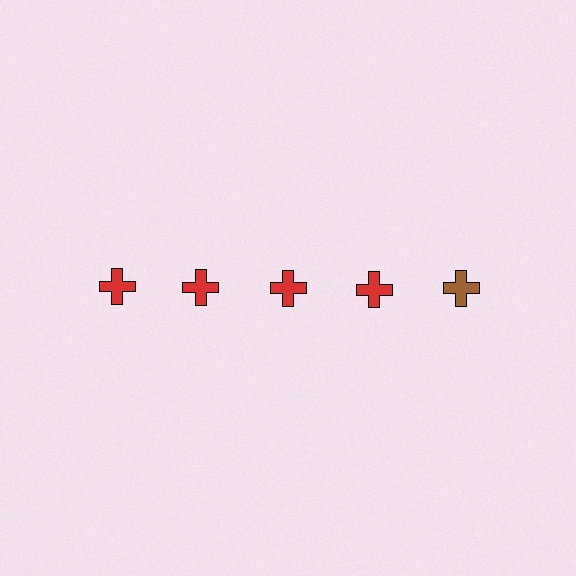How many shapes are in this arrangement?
There are 5 shapes arranged in a grid pattern.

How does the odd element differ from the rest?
It has a different color: brown instead of red.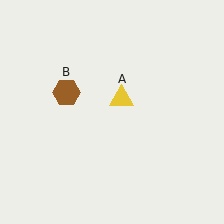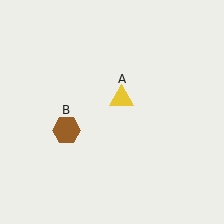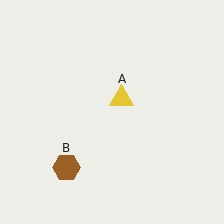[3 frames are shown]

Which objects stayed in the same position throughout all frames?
Yellow triangle (object A) remained stationary.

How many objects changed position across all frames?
1 object changed position: brown hexagon (object B).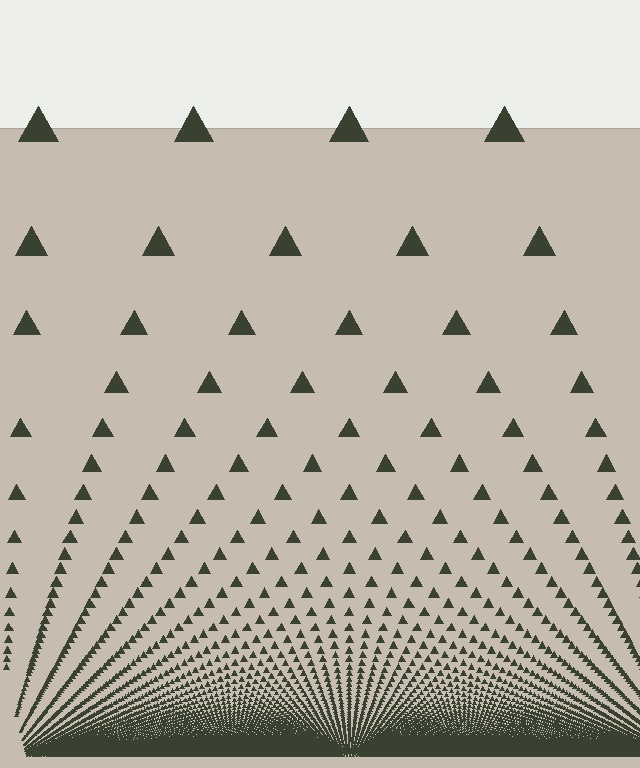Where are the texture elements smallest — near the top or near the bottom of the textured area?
Near the bottom.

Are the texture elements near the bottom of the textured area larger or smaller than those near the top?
Smaller. The gradient is inverted — elements near the bottom are smaller and denser.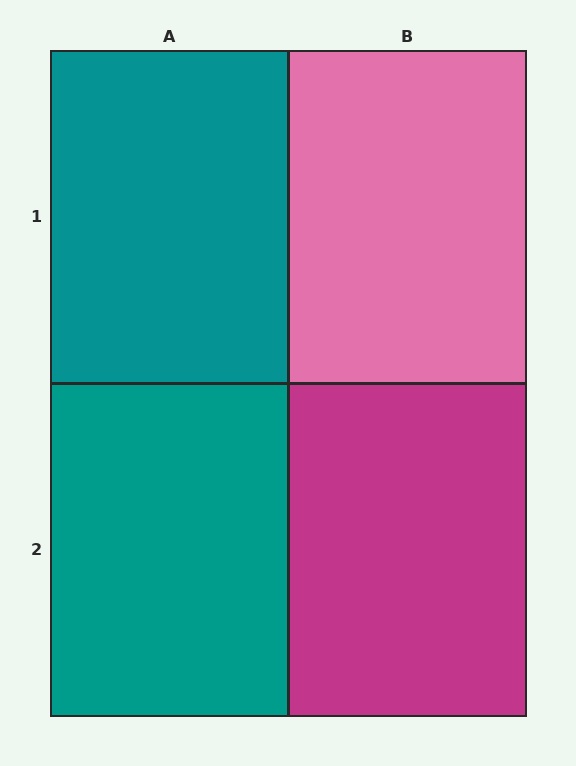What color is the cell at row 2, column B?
Magenta.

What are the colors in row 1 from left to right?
Teal, pink.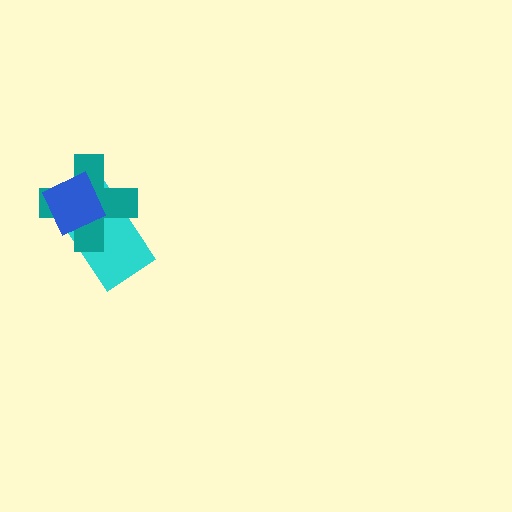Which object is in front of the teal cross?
The blue diamond is in front of the teal cross.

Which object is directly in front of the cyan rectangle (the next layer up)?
The teal cross is directly in front of the cyan rectangle.